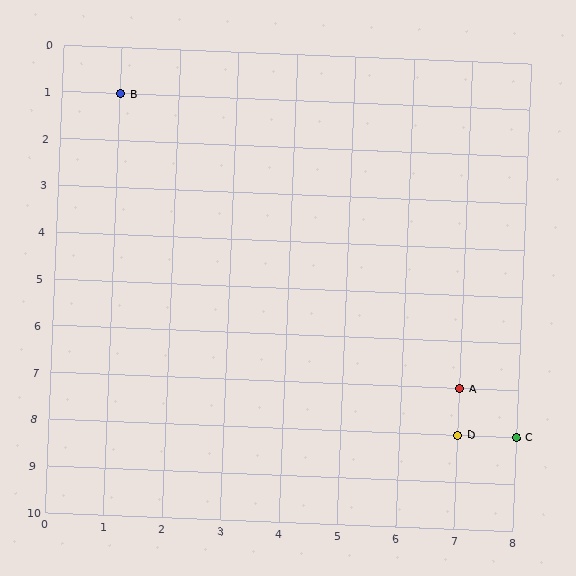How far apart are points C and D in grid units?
Points C and D are 1 column apart.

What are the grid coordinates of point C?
Point C is at grid coordinates (8, 8).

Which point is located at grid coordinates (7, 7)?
Point A is at (7, 7).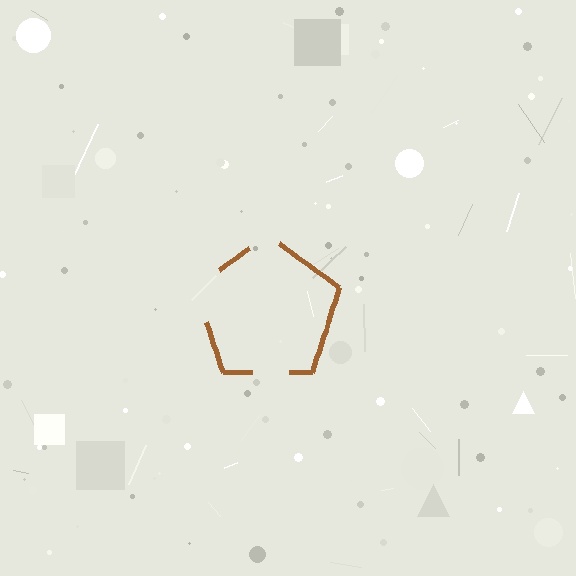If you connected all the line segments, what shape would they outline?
They would outline a pentagon.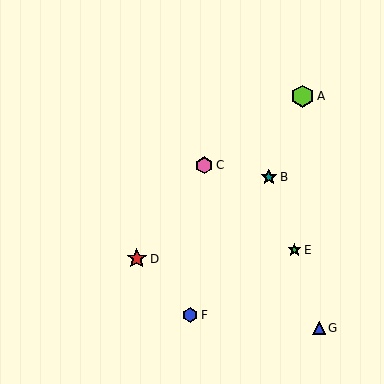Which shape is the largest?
The lime hexagon (labeled A) is the largest.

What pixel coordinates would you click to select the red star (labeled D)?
Click at (137, 259) to select the red star D.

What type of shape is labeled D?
Shape D is a red star.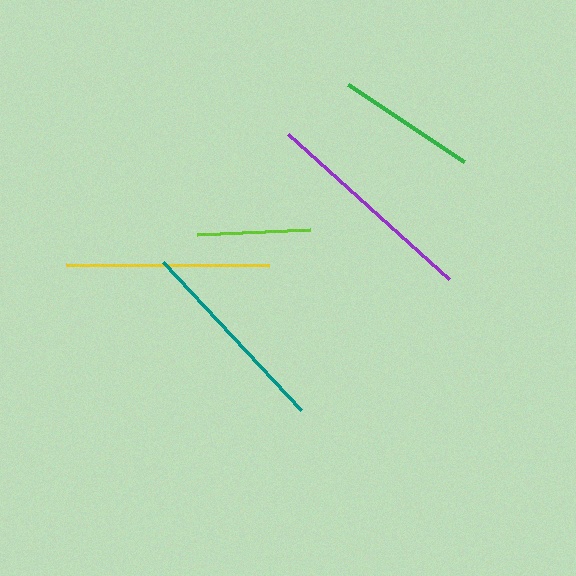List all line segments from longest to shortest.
From longest to shortest: purple, yellow, teal, green, lime.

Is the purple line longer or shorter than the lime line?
The purple line is longer than the lime line.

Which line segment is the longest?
The purple line is the longest at approximately 217 pixels.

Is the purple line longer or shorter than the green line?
The purple line is longer than the green line.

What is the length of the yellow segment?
The yellow segment is approximately 203 pixels long.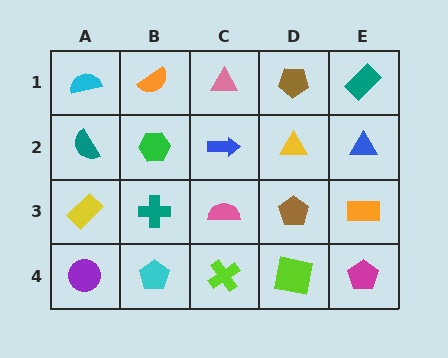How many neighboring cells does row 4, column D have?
3.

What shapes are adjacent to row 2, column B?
An orange semicircle (row 1, column B), a teal cross (row 3, column B), a teal semicircle (row 2, column A), a blue arrow (row 2, column C).